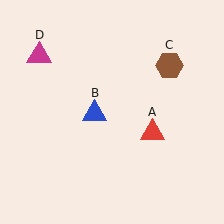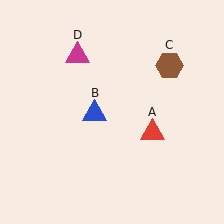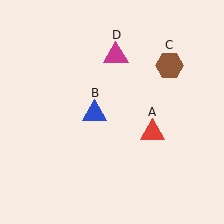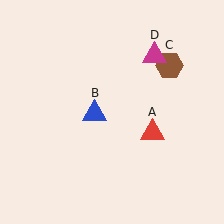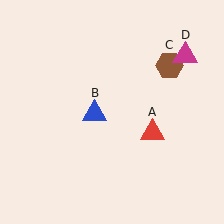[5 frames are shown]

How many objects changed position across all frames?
1 object changed position: magenta triangle (object D).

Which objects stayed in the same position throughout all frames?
Red triangle (object A) and blue triangle (object B) and brown hexagon (object C) remained stationary.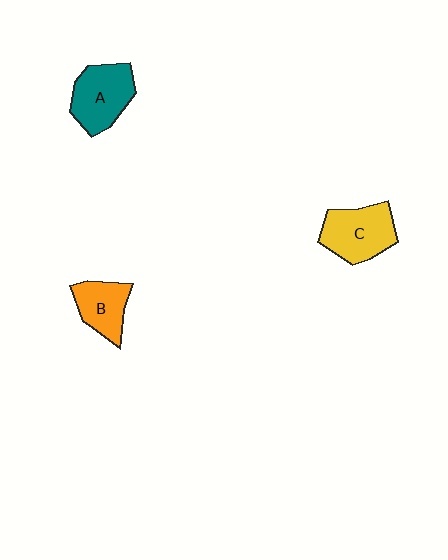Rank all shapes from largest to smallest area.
From largest to smallest: C (yellow), A (teal), B (orange).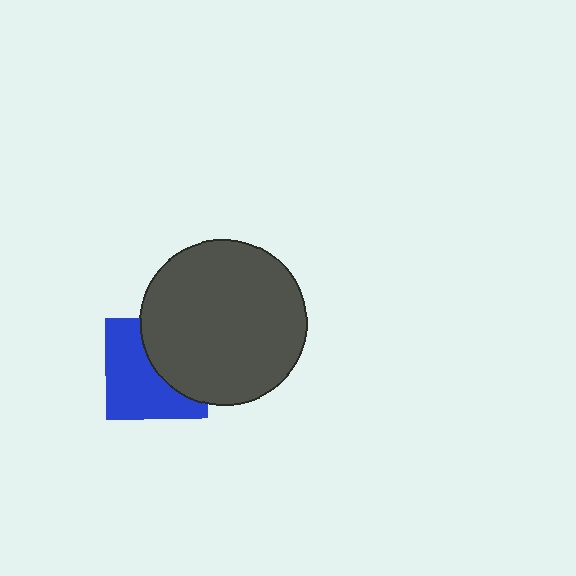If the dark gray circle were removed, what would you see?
You would see the complete blue square.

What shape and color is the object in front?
The object in front is a dark gray circle.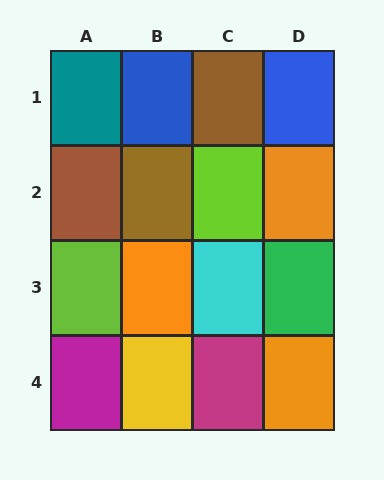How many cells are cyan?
1 cell is cyan.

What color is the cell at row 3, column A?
Lime.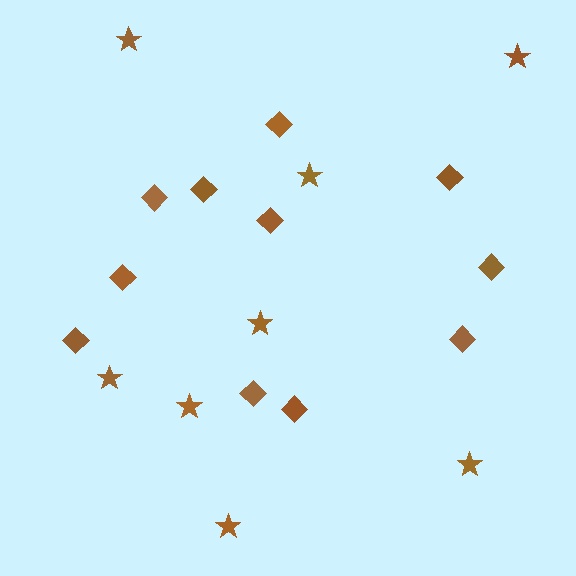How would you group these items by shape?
There are 2 groups: one group of stars (8) and one group of diamonds (11).